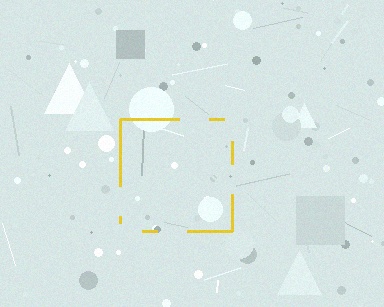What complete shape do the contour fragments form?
The contour fragments form a square.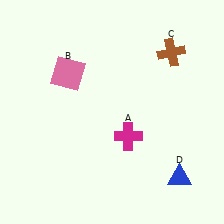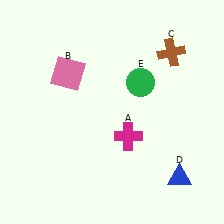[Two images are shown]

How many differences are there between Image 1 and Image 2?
There is 1 difference between the two images.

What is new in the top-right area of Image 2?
A green circle (E) was added in the top-right area of Image 2.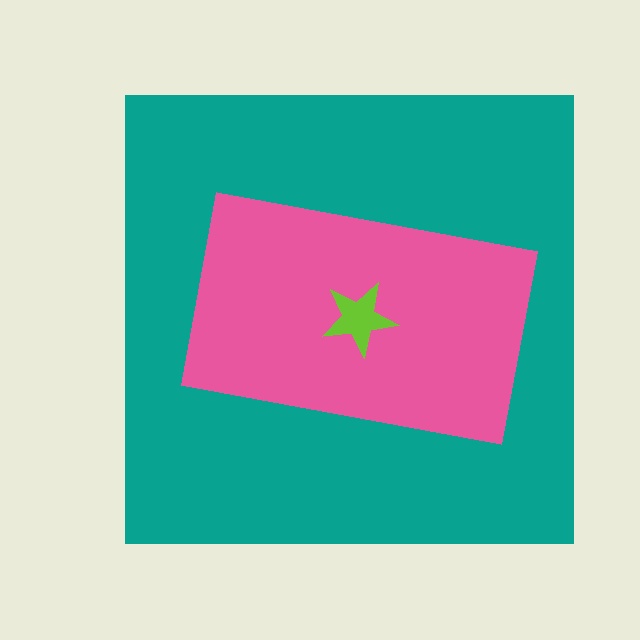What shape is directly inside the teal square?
The pink rectangle.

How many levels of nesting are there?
3.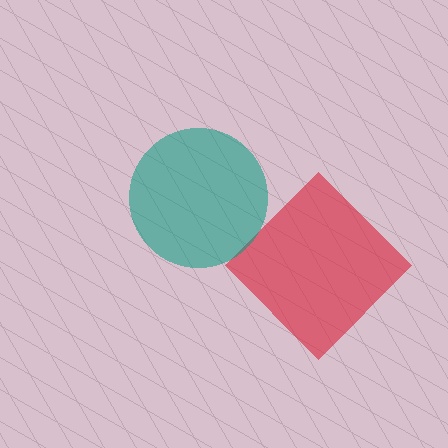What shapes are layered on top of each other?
The layered shapes are: a red diamond, a teal circle.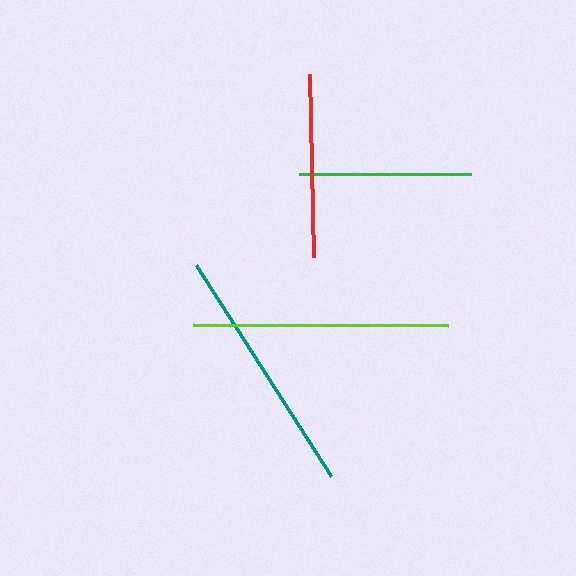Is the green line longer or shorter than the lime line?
The lime line is longer than the green line.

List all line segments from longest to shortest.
From longest to shortest: lime, teal, red, green.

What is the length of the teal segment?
The teal segment is approximately 250 pixels long.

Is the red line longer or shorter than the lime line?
The lime line is longer than the red line.